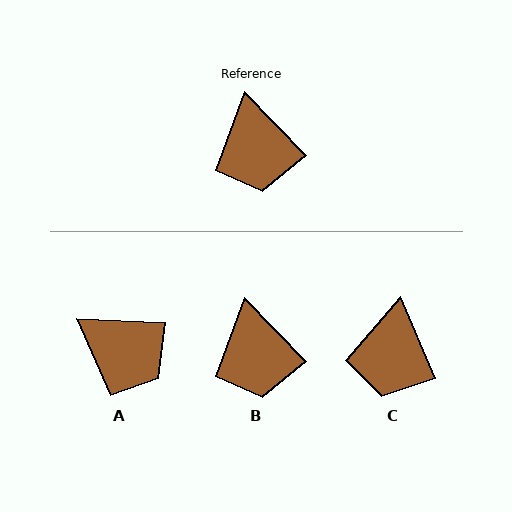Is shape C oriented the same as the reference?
No, it is off by about 21 degrees.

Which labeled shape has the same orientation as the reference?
B.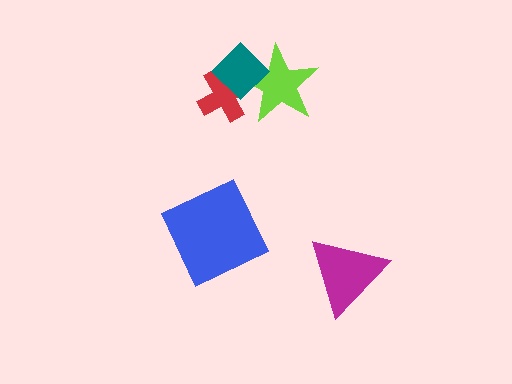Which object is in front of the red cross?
The teal diamond is in front of the red cross.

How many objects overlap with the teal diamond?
2 objects overlap with the teal diamond.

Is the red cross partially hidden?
Yes, it is partially covered by another shape.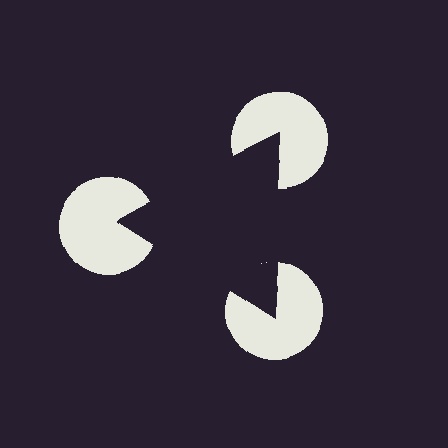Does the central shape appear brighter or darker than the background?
It typically appears slightly darker than the background, even though no actual brightness change is drawn.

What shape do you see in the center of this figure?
An illusory triangle — its edges are inferred from the aligned wedge cuts in the pac-man discs, not physically drawn.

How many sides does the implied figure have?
3 sides.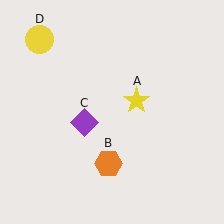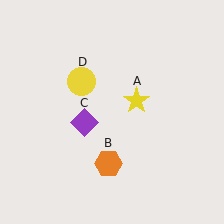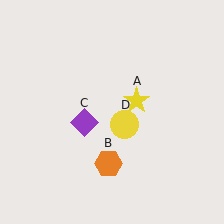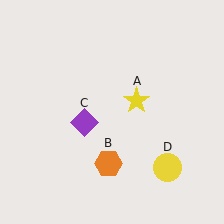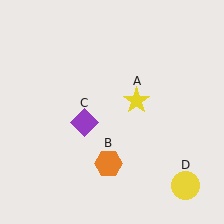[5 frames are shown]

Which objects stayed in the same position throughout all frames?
Yellow star (object A) and orange hexagon (object B) and purple diamond (object C) remained stationary.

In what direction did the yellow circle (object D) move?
The yellow circle (object D) moved down and to the right.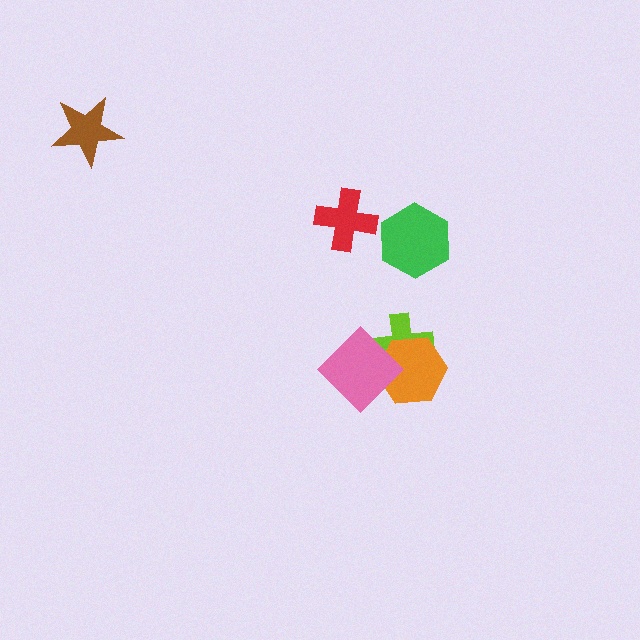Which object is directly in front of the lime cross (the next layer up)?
The orange hexagon is directly in front of the lime cross.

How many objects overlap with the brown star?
0 objects overlap with the brown star.